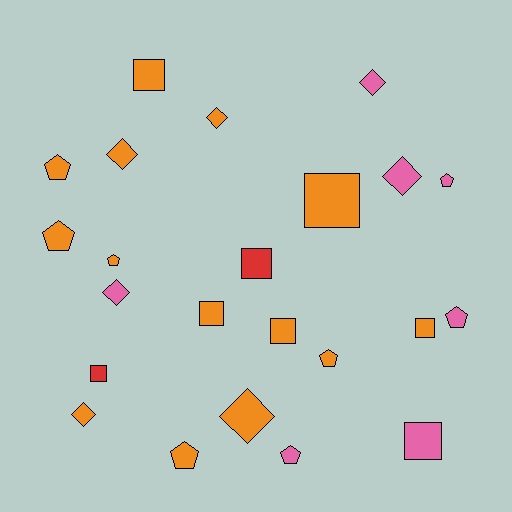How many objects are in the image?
There are 23 objects.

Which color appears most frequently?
Orange, with 14 objects.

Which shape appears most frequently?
Square, with 8 objects.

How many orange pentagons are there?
There are 5 orange pentagons.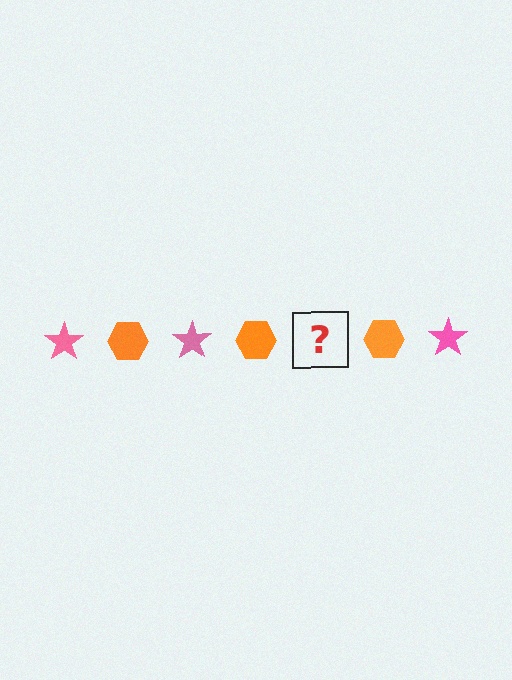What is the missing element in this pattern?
The missing element is a pink star.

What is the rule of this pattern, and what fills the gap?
The rule is that the pattern alternates between pink star and orange hexagon. The gap should be filled with a pink star.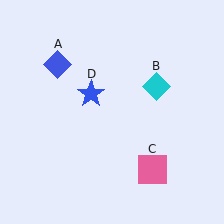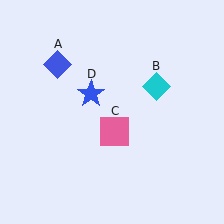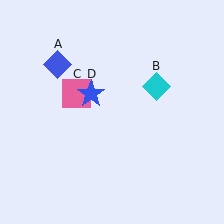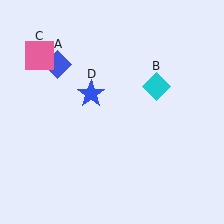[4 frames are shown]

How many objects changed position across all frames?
1 object changed position: pink square (object C).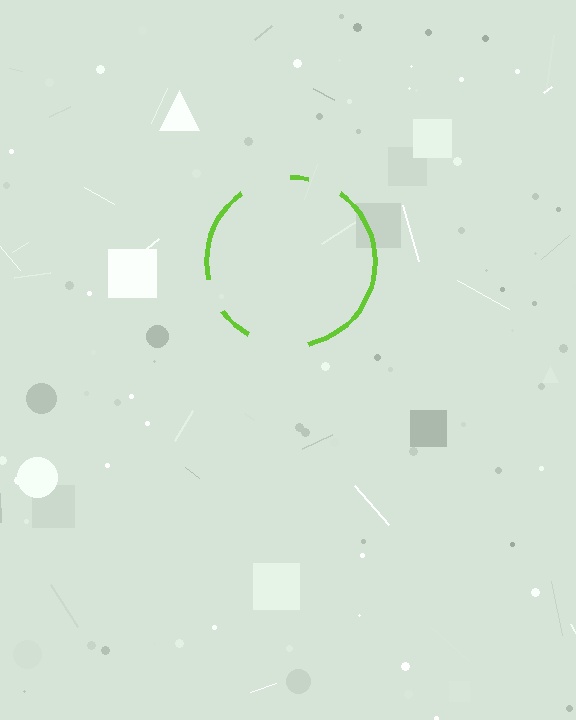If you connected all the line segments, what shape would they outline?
They would outline a circle.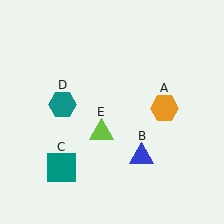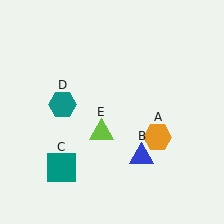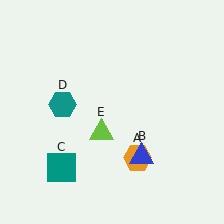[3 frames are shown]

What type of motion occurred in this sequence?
The orange hexagon (object A) rotated clockwise around the center of the scene.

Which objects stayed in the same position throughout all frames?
Blue triangle (object B) and teal square (object C) and teal hexagon (object D) and lime triangle (object E) remained stationary.